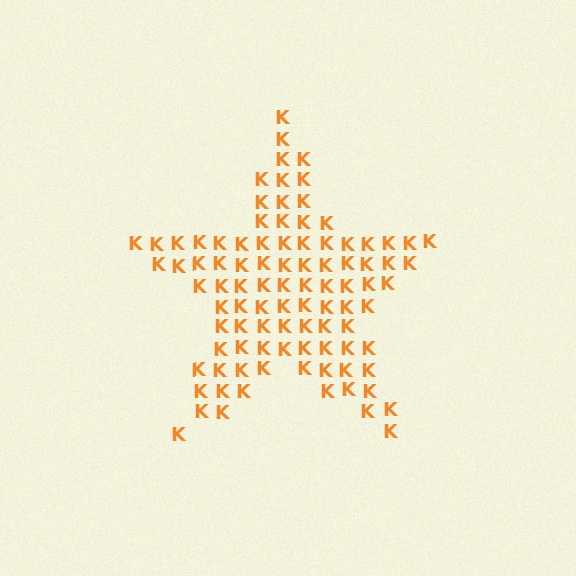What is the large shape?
The large shape is a star.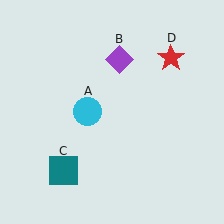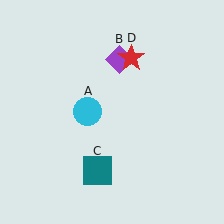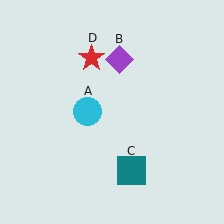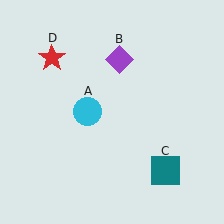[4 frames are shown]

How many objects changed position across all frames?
2 objects changed position: teal square (object C), red star (object D).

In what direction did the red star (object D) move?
The red star (object D) moved left.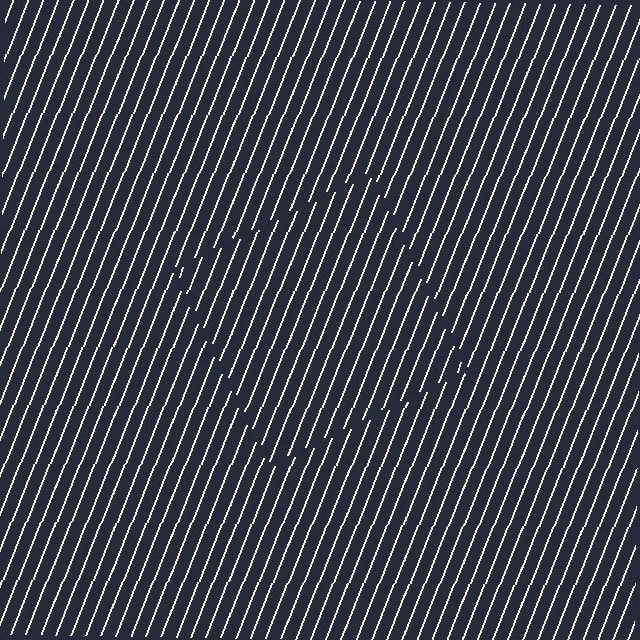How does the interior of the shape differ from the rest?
The interior of the shape contains the same grating, shifted by half a period — the contour is defined by the phase discontinuity where line-ends from the inner and outer gratings abut.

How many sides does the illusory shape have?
4 sides — the line-ends trace a square.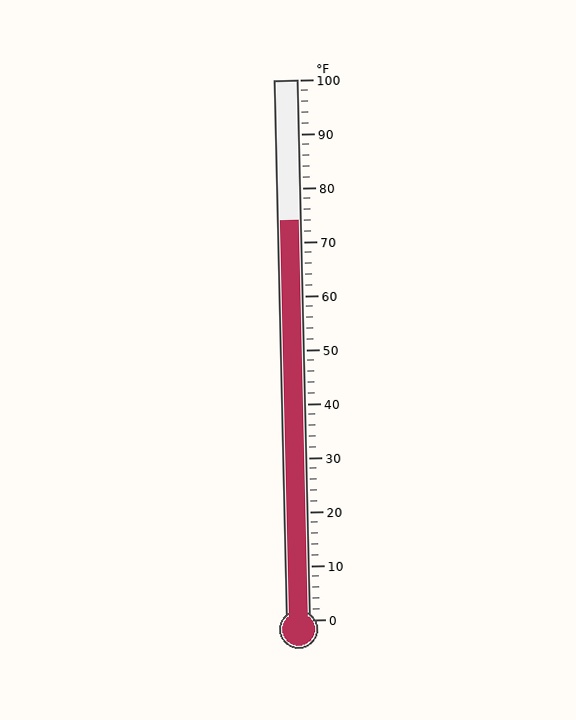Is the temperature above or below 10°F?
The temperature is above 10°F.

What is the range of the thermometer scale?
The thermometer scale ranges from 0°F to 100°F.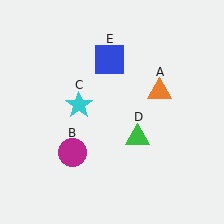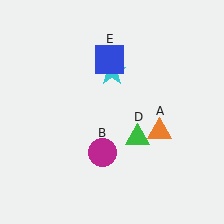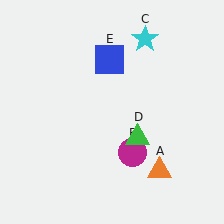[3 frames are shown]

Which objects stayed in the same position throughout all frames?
Green triangle (object D) and blue square (object E) remained stationary.